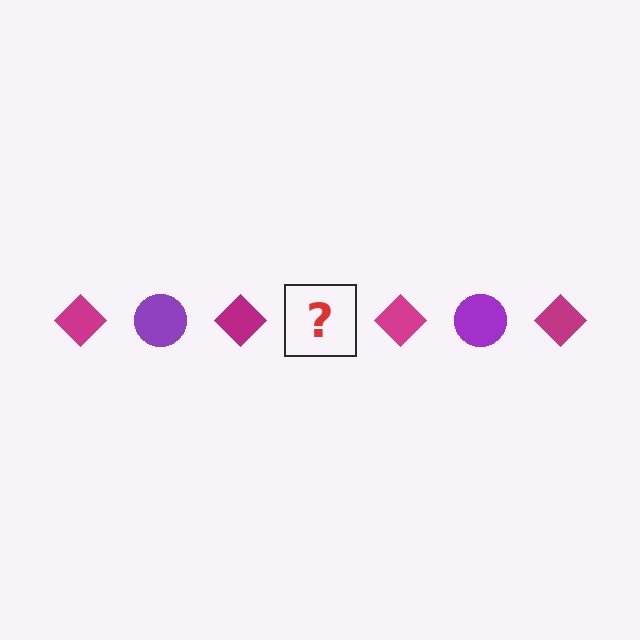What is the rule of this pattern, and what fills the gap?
The rule is that the pattern alternates between magenta diamond and purple circle. The gap should be filled with a purple circle.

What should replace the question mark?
The question mark should be replaced with a purple circle.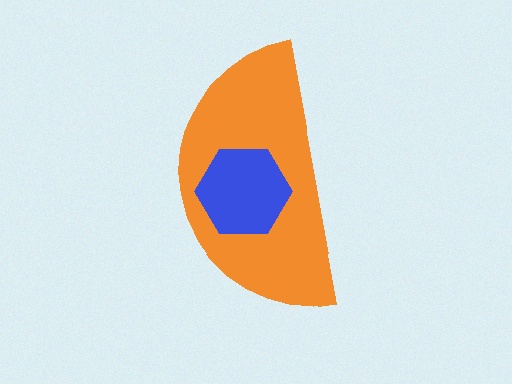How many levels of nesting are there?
2.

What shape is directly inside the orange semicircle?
The blue hexagon.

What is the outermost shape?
The orange semicircle.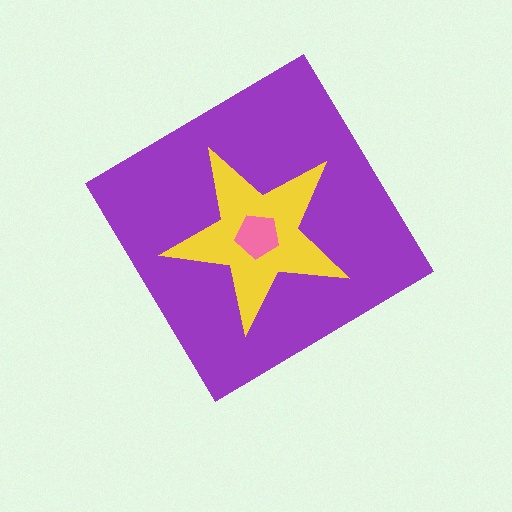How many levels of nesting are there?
3.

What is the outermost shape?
The purple diamond.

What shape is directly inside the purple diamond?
The yellow star.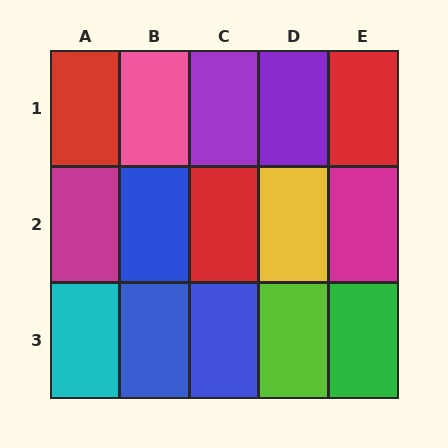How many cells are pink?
1 cell is pink.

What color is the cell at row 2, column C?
Red.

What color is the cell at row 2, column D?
Yellow.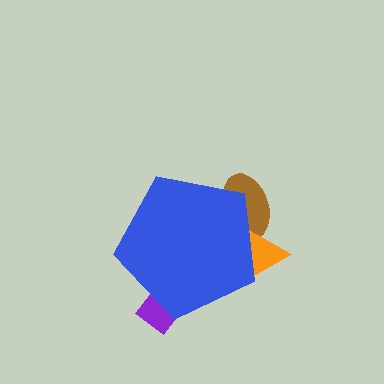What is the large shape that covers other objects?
A blue pentagon.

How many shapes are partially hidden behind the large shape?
3 shapes are partially hidden.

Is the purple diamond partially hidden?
Yes, the purple diamond is partially hidden behind the blue pentagon.